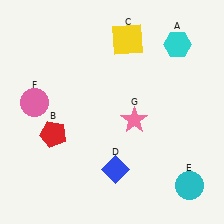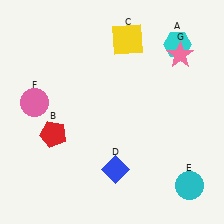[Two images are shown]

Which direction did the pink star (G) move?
The pink star (G) moved up.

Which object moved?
The pink star (G) moved up.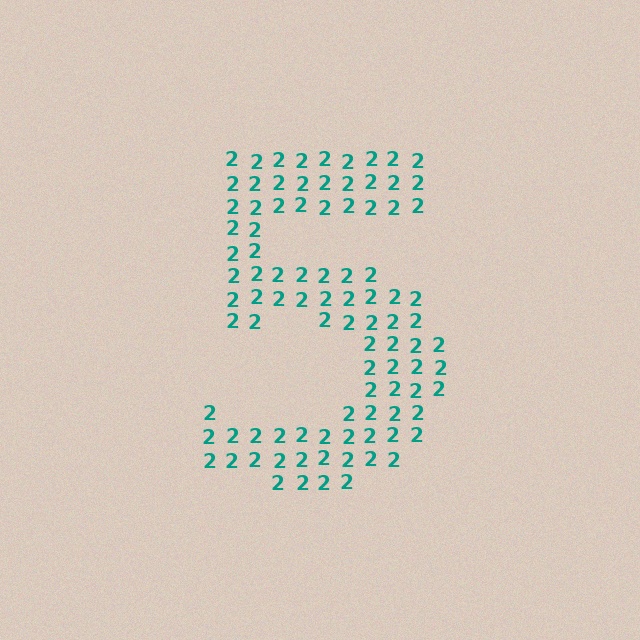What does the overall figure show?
The overall figure shows the digit 5.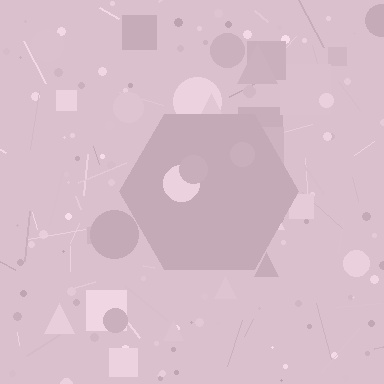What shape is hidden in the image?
A hexagon is hidden in the image.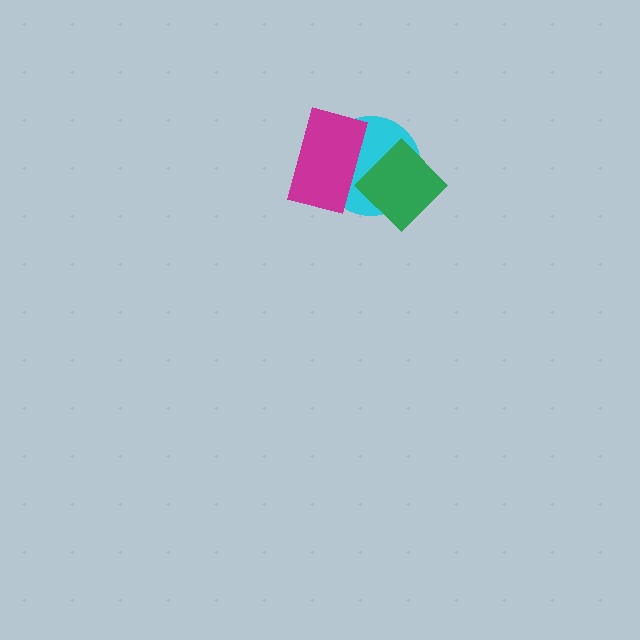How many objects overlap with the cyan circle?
2 objects overlap with the cyan circle.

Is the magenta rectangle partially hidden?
No, no other shape covers it.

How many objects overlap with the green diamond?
2 objects overlap with the green diamond.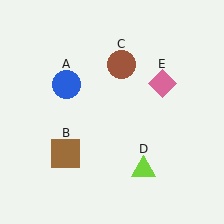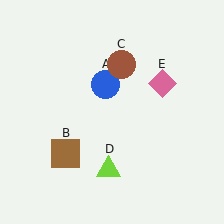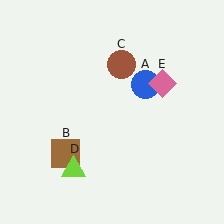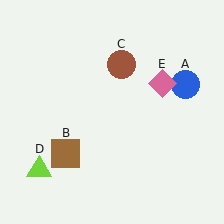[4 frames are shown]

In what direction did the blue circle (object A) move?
The blue circle (object A) moved right.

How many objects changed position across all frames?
2 objects changed position: blue circle (object A), lime triangle (object D).